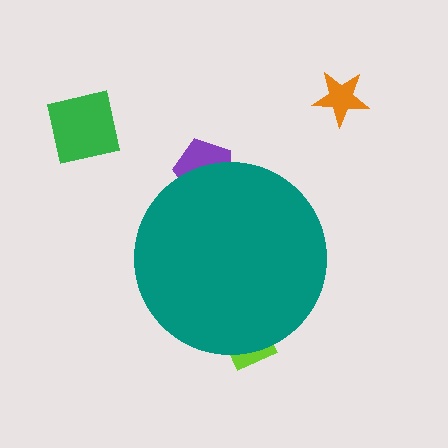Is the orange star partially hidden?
No, the orange star is fully visible.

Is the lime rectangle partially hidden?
Yes, the lime rectangle is partially hidden behind the teal circle.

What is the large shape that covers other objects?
A teal circle.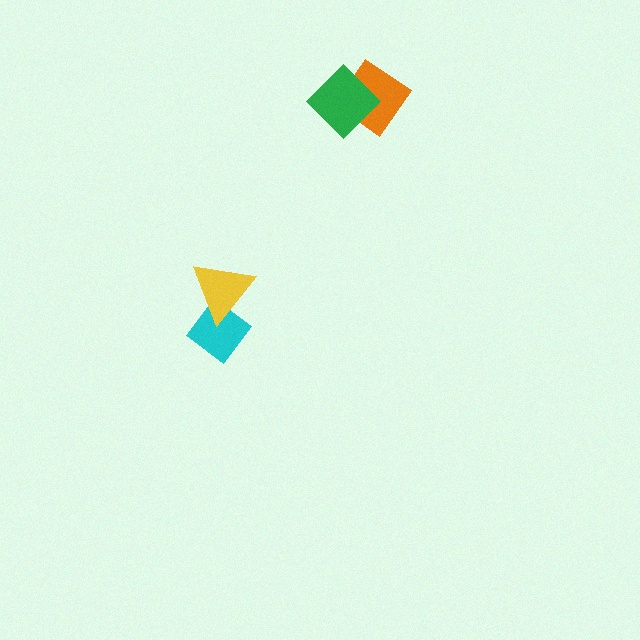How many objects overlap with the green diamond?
1 object overlaps with the green diamond.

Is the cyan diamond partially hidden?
Yes, it is partially covered by another shape.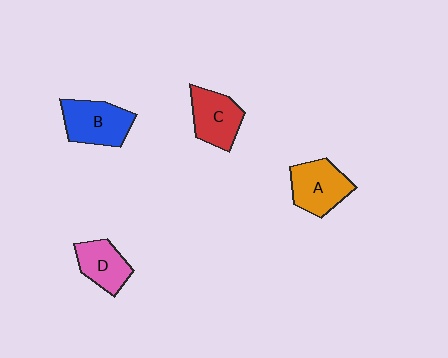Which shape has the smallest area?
Shape D (pink).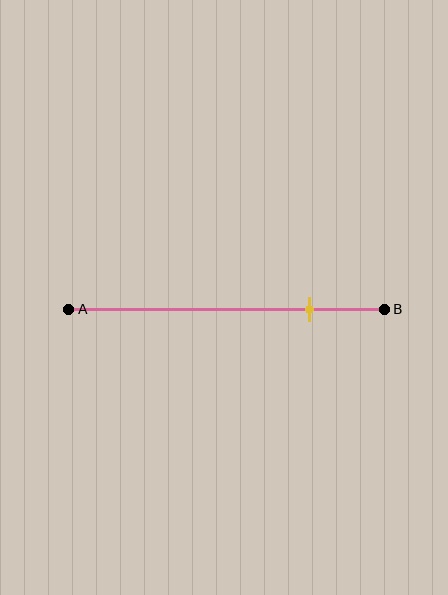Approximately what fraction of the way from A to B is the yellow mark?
The yellow mark is approximately 75% of the way from A to B.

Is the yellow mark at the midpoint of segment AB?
No, the mark is at about 75% from A, not at the 50% midpoint.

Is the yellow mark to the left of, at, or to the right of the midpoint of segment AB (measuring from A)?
The yellow mark is to the right of the midpoint of segment AB.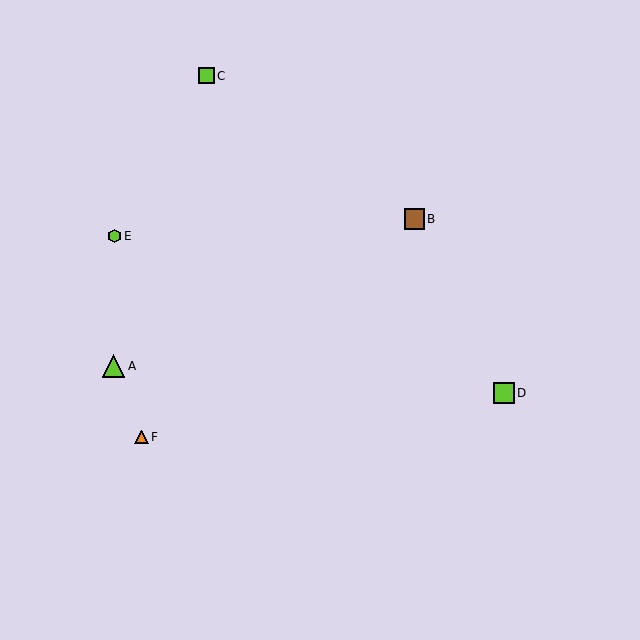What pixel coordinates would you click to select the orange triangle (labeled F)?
Click at (142, 437) to select the orange triangle F.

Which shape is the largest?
The lime triangle (labeled A) is the largest.